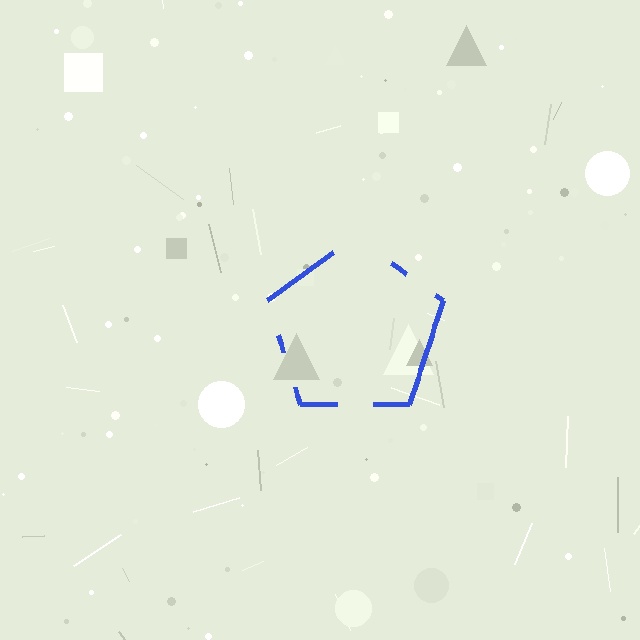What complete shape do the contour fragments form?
The contour fragments form a pentagon.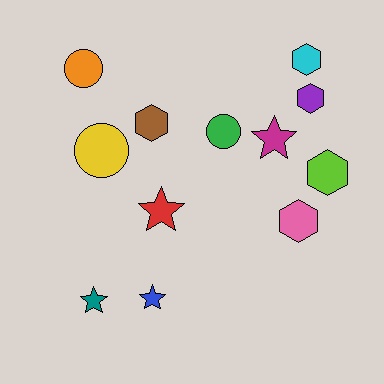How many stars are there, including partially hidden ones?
There are 4 stars.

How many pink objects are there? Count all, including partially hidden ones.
There is 1 pink object.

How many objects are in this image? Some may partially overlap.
There are 12 objects.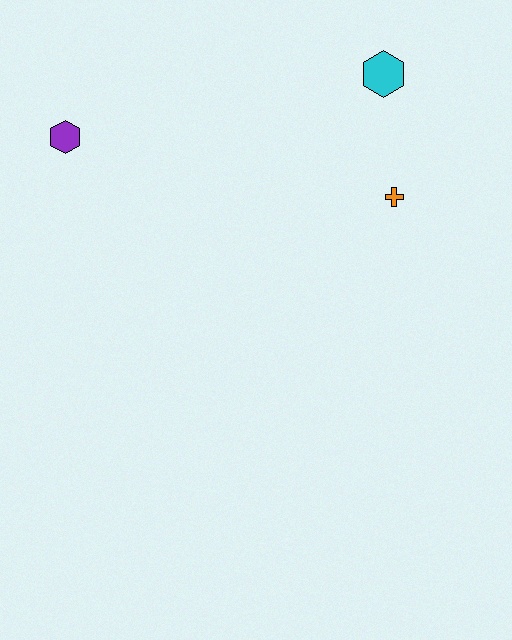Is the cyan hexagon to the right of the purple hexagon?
Yes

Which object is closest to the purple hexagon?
The cyan hexagon is closest to the purple hexagon.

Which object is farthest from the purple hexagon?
The orange cross is farthest from the purple hexagon.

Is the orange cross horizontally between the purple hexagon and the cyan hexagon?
No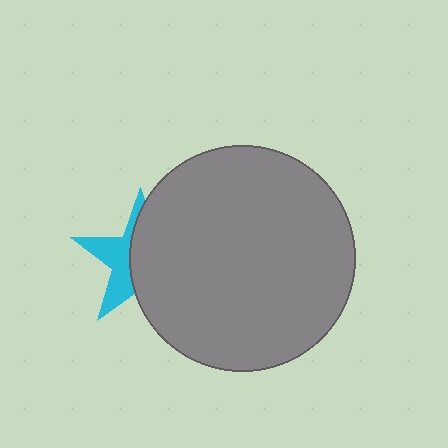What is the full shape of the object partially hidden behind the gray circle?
The partially hidden object is a cyan star.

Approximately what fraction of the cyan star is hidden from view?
Roughly 60% of the cyan star is hidden behind the gray circle.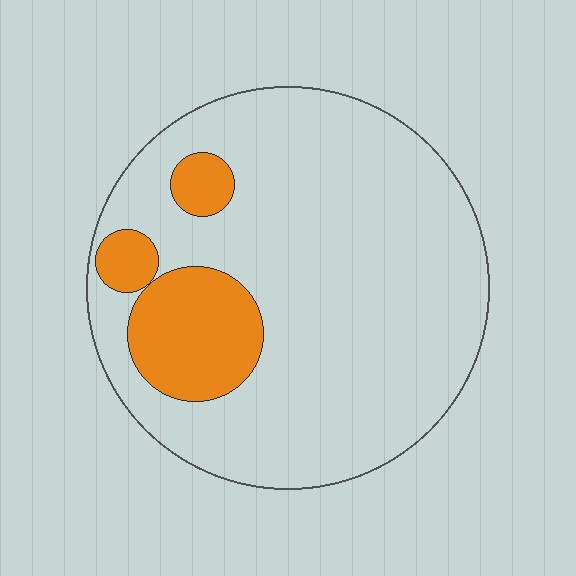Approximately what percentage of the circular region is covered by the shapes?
Approximately 15%.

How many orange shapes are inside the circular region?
3.